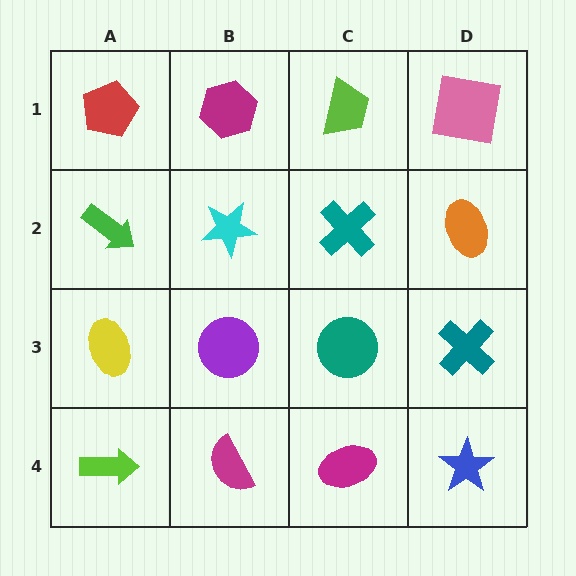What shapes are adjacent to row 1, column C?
A teal cross (row 2, column C), a magenta hexagon (row 1, column B), a pink square (row 1, column D).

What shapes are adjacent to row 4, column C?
A teal circle (row 3, column C), a magenta semicircle (row 4, column B), a blue star (row 4, column D).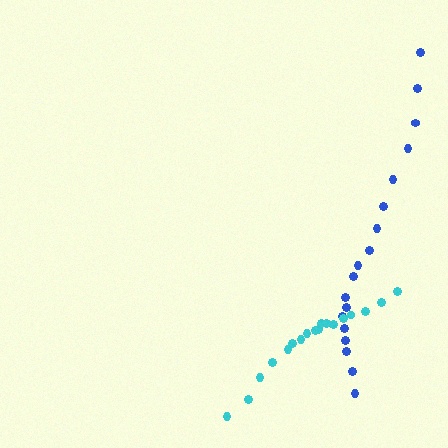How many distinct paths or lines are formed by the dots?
There are 2 distinct paths.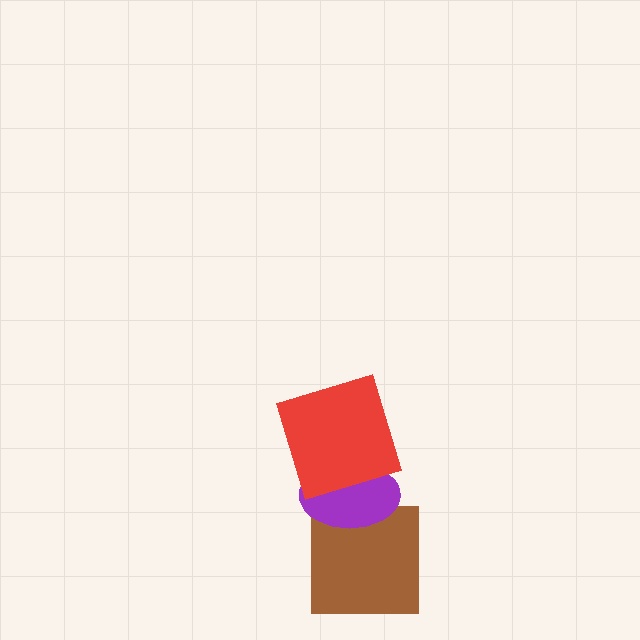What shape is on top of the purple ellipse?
The red square is on top of the purple ellipse.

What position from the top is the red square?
The red square is 1st from the top.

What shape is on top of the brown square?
The purple ellipse is on top of the brown square.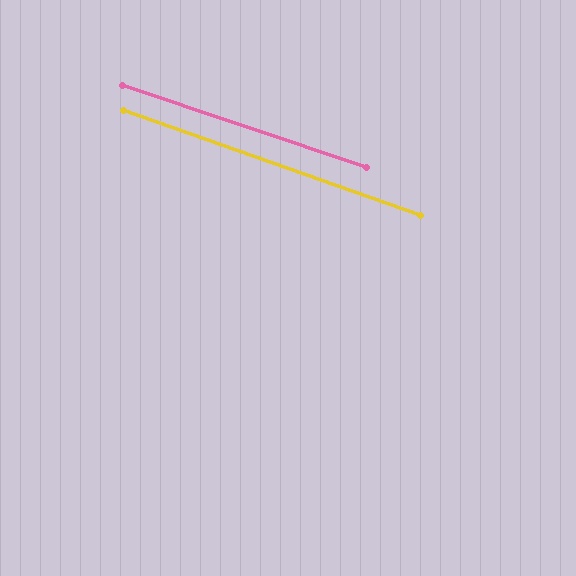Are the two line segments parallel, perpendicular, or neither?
Parallel — their directions differ by only 0.8°.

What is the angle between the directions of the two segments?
Approximately 1 degree.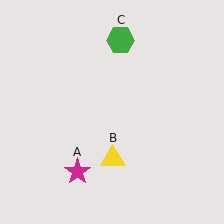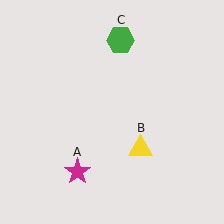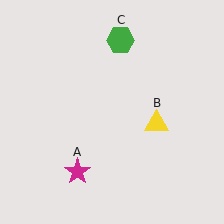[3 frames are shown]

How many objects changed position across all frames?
1 object changed position: yellow triangle (object B).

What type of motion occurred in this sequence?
The yellow triangle (object B) rotated counterclockwise around the center of the scene.